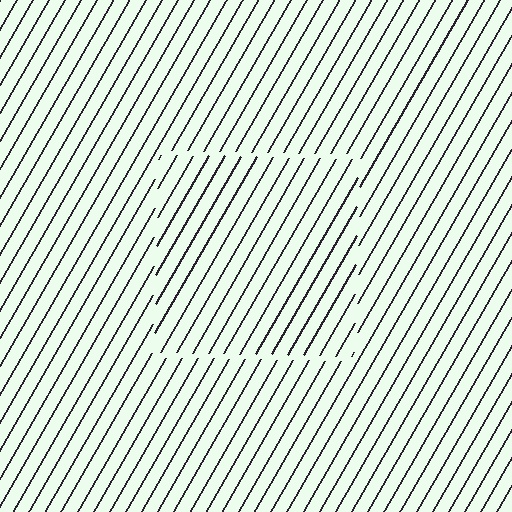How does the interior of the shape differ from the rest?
The interior of the shape contains the same grating, shifted by half a period — the contour is defined by the phase discontinuity where line-ends from the inner and outer gratings abut.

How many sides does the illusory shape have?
4 sides — the line-ends trace a square.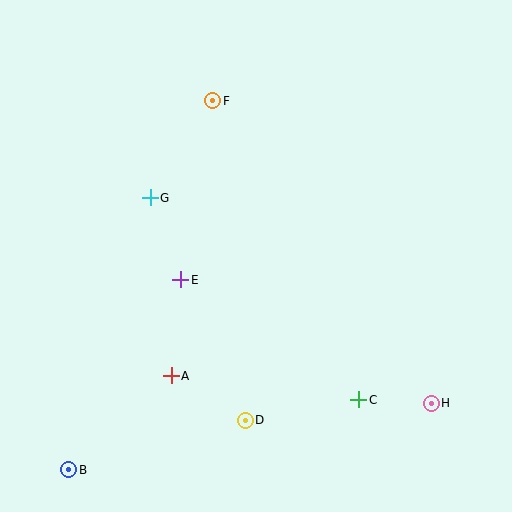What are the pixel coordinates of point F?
Point F is at (213, 101).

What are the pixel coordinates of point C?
Point C is at (359, 400).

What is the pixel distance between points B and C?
The distance between B and C is 299 pixels.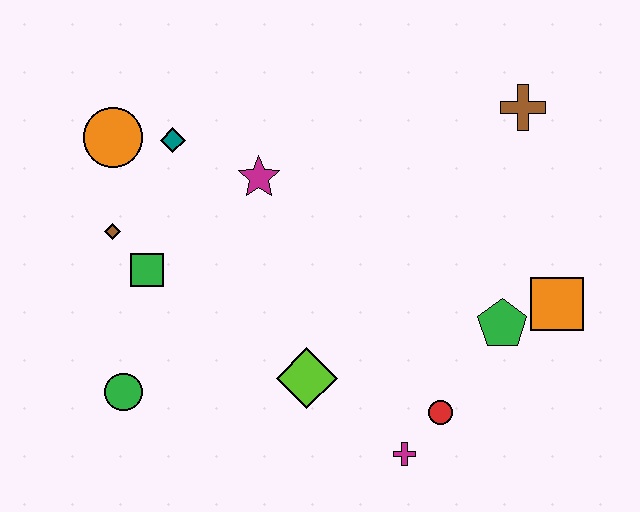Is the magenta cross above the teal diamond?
No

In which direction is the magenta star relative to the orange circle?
The magenta star is to the right of the orange circle.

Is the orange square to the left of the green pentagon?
No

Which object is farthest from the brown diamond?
The orange square is farthest from the brown diamond.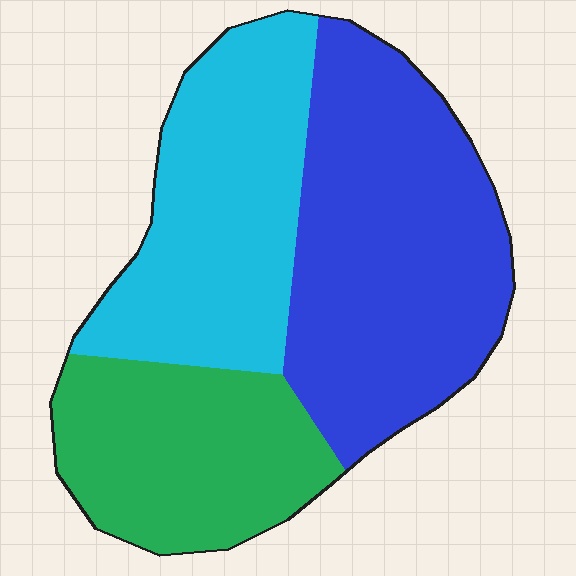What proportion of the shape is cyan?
Cyan covers 32% of the shape.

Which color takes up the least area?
Green, at roughly 25%.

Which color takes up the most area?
Blue, at roughly 40%.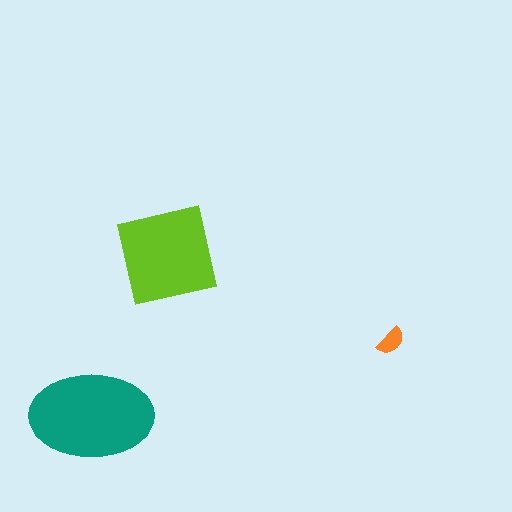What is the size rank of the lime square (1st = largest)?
2nd.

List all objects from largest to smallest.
The teal ellipse, the lime square, the orange semicircle.